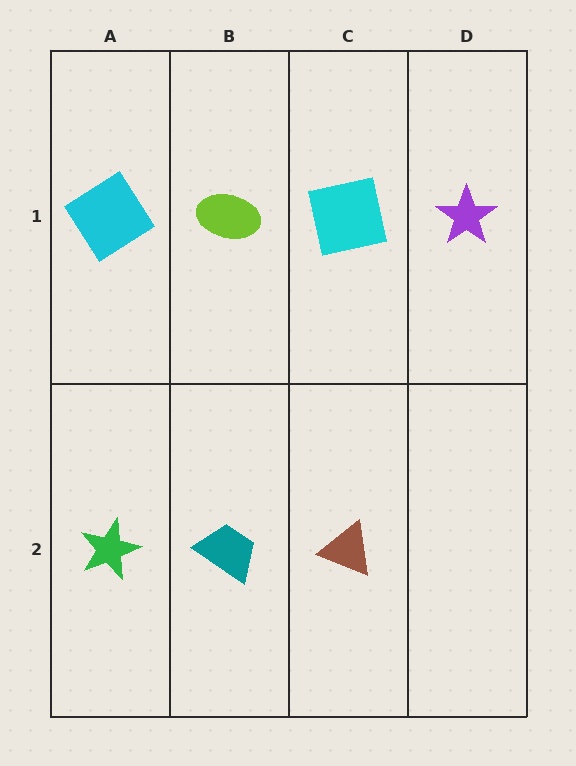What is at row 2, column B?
A teal trapezoid.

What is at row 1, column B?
A lime ellipse.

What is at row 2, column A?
A green star.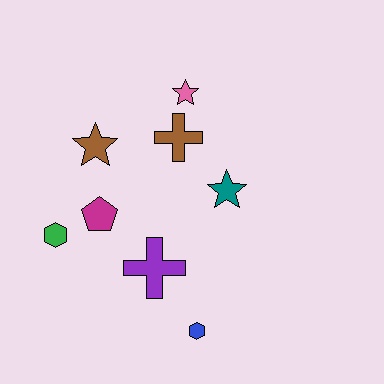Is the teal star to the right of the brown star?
Yes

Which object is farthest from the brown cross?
The blue hexagon is farthest from the brown cross.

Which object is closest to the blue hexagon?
The purple cross is closest to the blue hexagon.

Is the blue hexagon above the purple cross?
No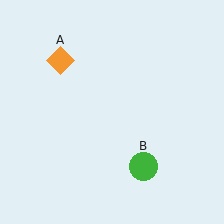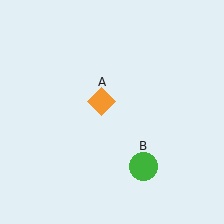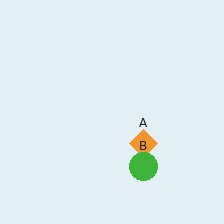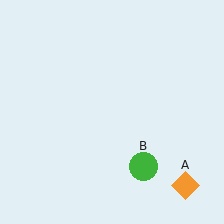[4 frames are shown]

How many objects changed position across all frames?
1 object changed position: orange diamond (object A).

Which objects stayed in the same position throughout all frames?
Green circle (object B) remained stationary.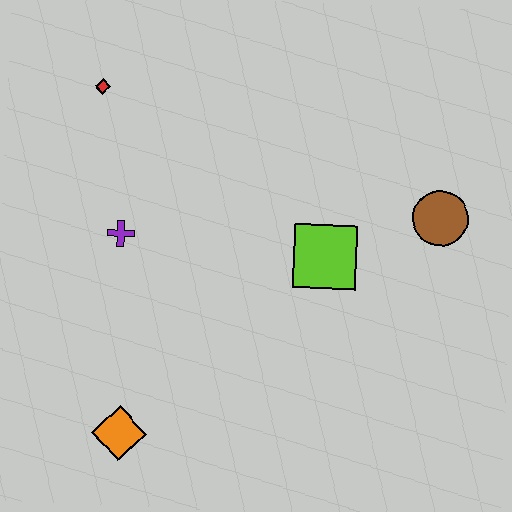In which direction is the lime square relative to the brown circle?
The lime square is to the left of the brown circle.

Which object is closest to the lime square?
The brown circle is closest to the lime square.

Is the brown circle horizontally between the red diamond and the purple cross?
No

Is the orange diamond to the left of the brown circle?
Yes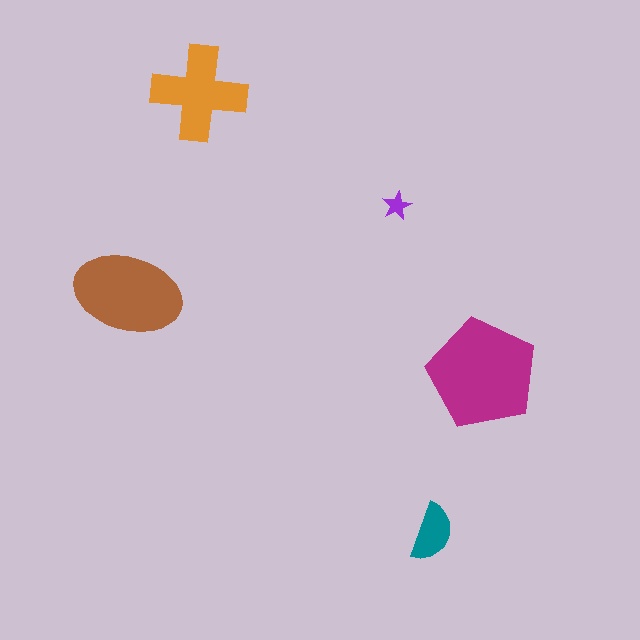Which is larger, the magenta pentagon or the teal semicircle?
The magenta pentagon.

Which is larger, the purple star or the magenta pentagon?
The magenta pentagon.